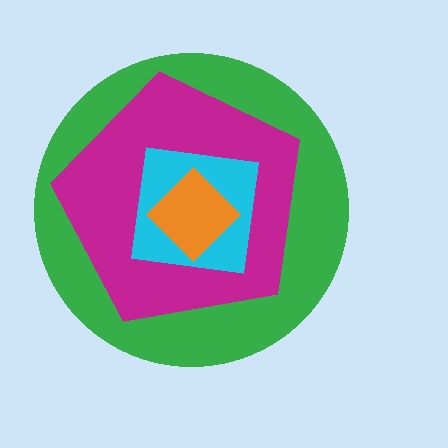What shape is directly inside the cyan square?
The orange diamond.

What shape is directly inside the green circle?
The magenta pentagon.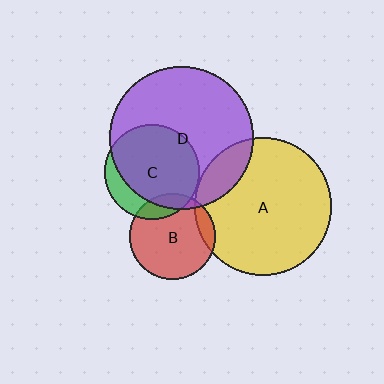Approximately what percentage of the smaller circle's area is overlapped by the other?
Approximately 10%.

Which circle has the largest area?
Circle D (purple).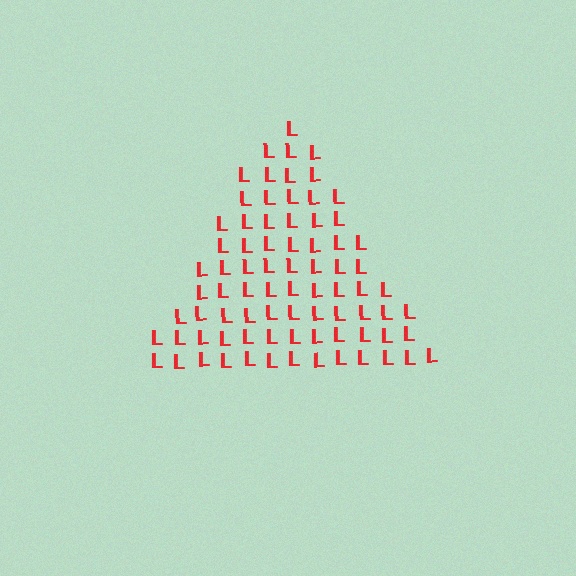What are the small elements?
The small elements are letter L's.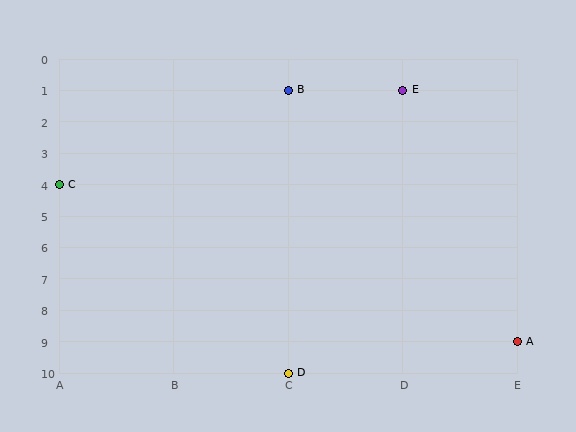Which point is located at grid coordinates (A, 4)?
Point C is at (A, 4).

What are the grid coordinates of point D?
Point D is at grid coordinates (C, 10).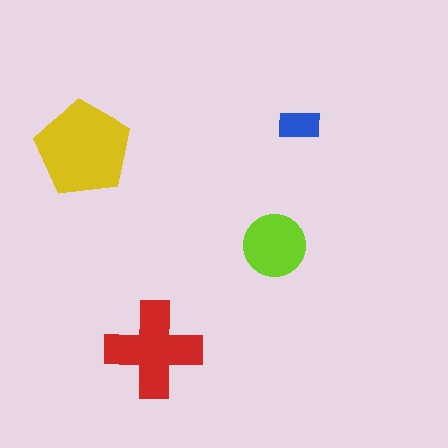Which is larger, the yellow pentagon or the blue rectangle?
The yellow pentagon.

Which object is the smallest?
The blue rectangle.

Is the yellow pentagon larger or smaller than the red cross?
Larger.